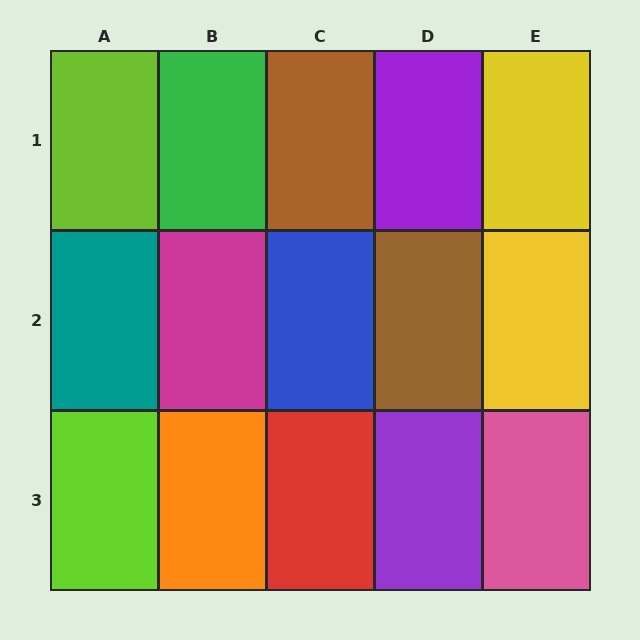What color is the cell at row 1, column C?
Brown.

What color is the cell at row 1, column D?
Purple.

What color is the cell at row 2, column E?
Yellow.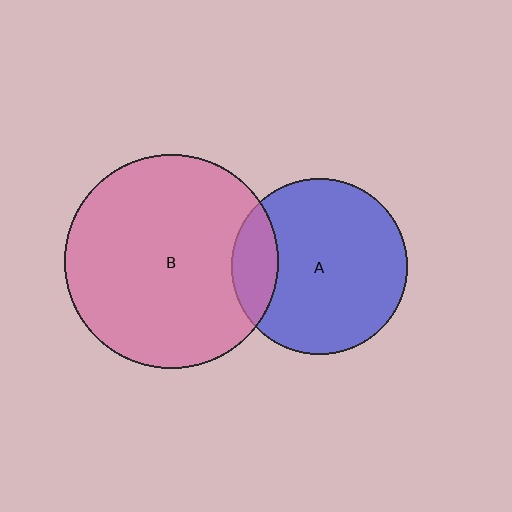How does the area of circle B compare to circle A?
Approximately 1.5 times.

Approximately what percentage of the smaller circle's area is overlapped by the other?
Approximately 15%.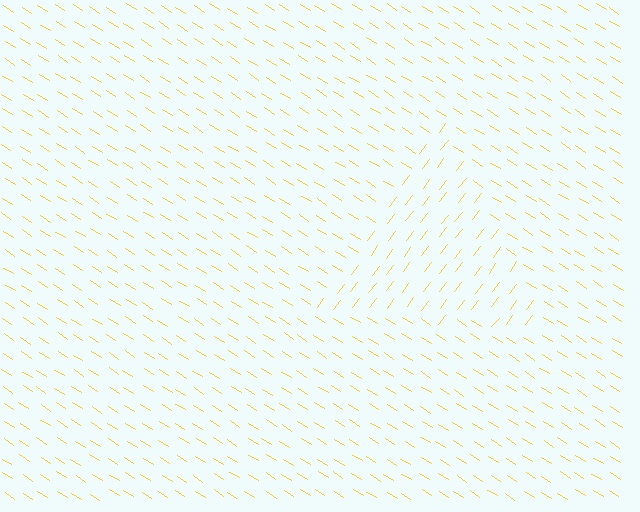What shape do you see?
I see a triangle.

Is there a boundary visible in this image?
Yes, there is a texture boundary formed by a change in line orientation.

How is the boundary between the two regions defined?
The boundary is defined purely by a change in line orientation (approximately 85 degrees difference). All lines are the same color and thickness.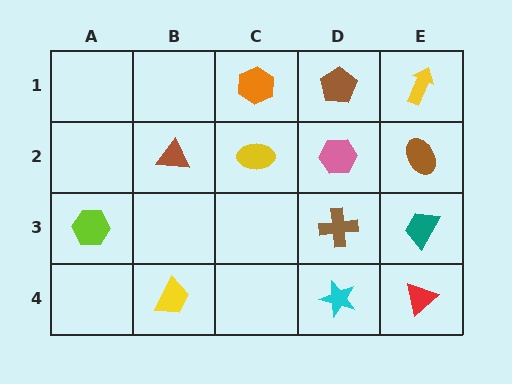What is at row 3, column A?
A lime hexagon.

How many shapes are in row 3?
3 shapes.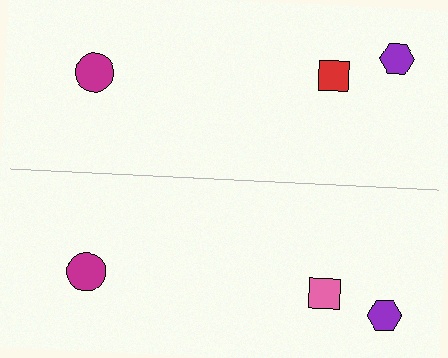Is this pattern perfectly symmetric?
No, the pattern is not perfectly symmetric. The pink square on the bottom side breaks the symmetry — its mirror counterpart is red.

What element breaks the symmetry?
The pink square on the bottom side breaks the symmetry — its mirror counterpart is red.